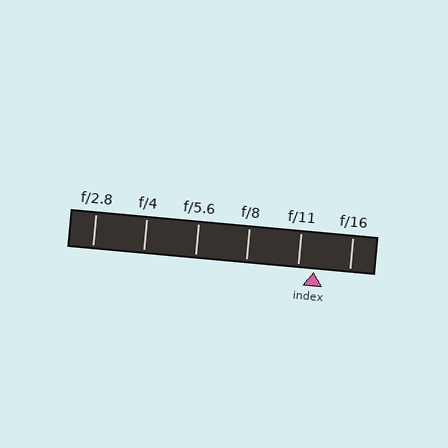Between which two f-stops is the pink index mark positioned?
The index mark is between f/11 and f/16.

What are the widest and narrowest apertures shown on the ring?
The widest aperture shown is f/2.8 and the narrowest is f/16.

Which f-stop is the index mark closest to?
The index mark is closest to f/11.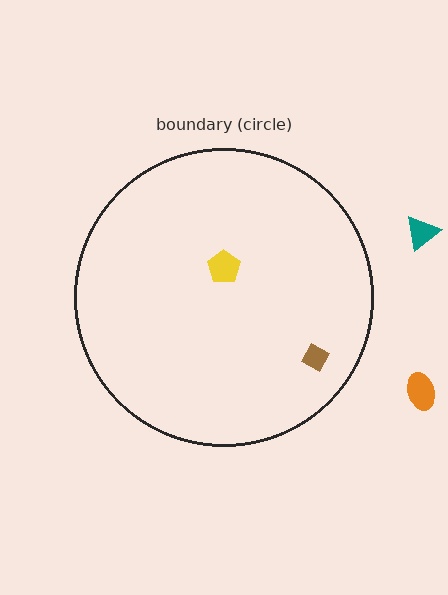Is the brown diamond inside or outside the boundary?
Inside.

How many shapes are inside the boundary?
2 inside, 2 outside.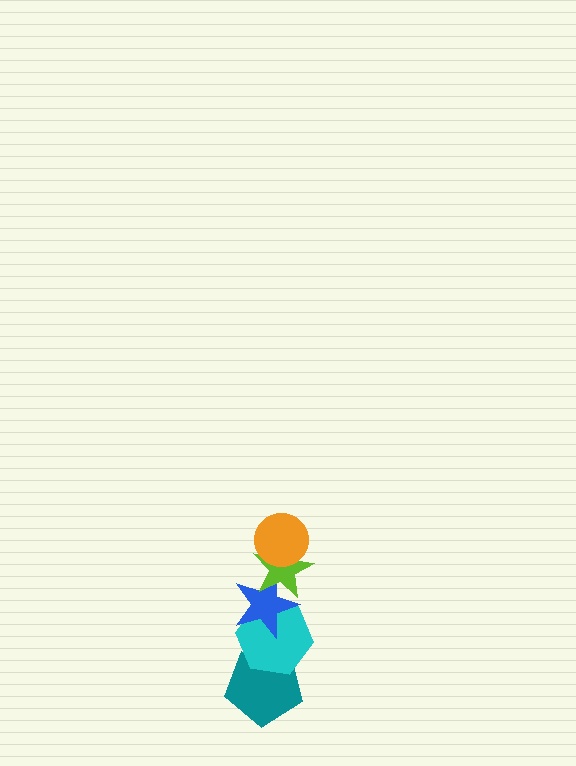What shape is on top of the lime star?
The orange circle is on top of the lime star.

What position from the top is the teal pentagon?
The teal pentagon is 5th from the top.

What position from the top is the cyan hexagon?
The cyan hexagon is 4th from the top.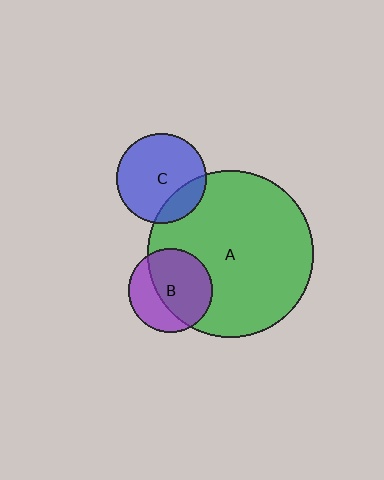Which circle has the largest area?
Circle A (green).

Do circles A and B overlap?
Yes.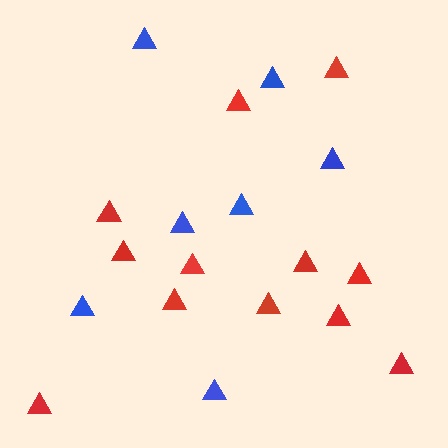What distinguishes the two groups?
There are 2 groups: one group of blue triangles (7) and one group of red triangles (12).